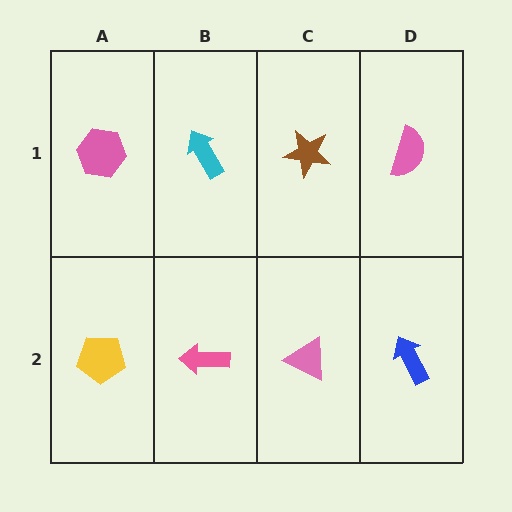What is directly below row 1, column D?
A blue arrow.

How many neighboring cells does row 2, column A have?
2.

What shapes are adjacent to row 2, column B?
A cyan arrow (row 1, column B), a yellow pentagon (row 2, column A), a pink triangle (row 2, column C).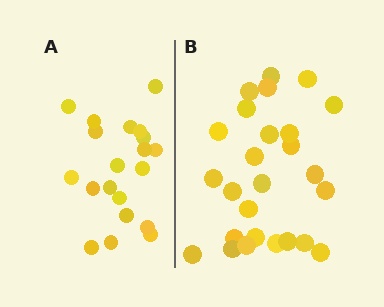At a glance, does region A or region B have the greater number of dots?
Region B (the right region) has more dots.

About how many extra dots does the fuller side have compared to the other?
Region B has about 6 more dots than region A.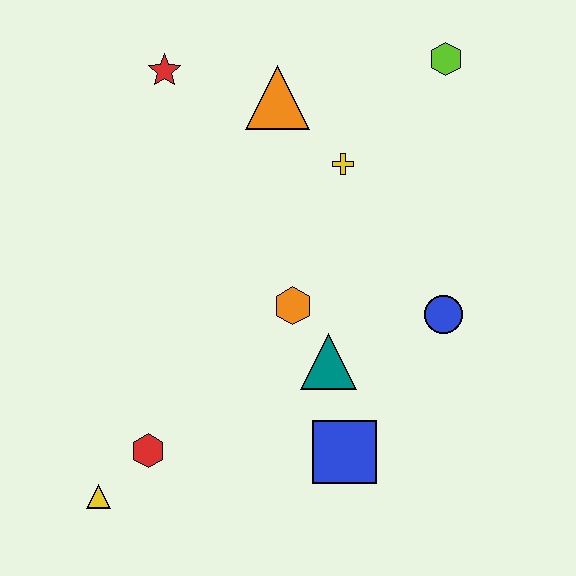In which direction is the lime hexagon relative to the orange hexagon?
The lime hexagon is above the orange hexagon.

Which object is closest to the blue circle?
The teal triangle is closest to the blue circle.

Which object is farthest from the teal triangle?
The red star is farthest from the teal triangle.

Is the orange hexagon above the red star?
No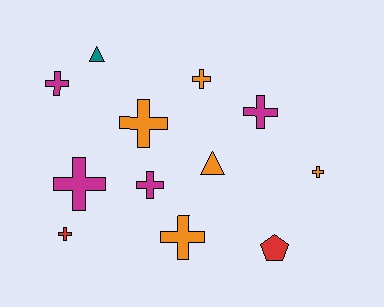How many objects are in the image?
There are 12 objects.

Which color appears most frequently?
Orange, with 5 objects.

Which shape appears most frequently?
Cross, with 9 objects.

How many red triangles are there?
There are no red triangles.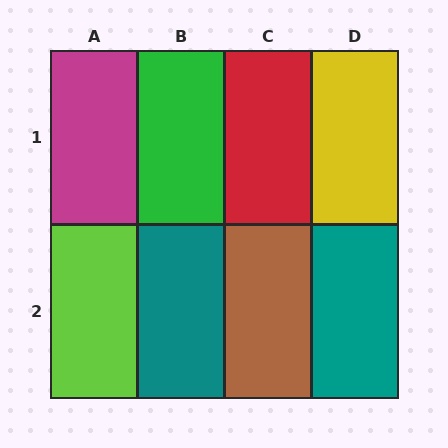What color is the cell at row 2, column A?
Lime.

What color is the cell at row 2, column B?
Teal.